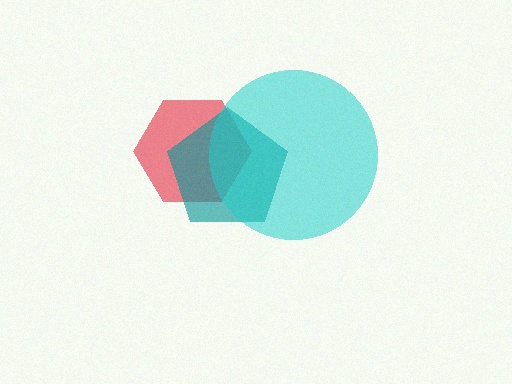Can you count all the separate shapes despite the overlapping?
Yes, there are 3 separate shapes.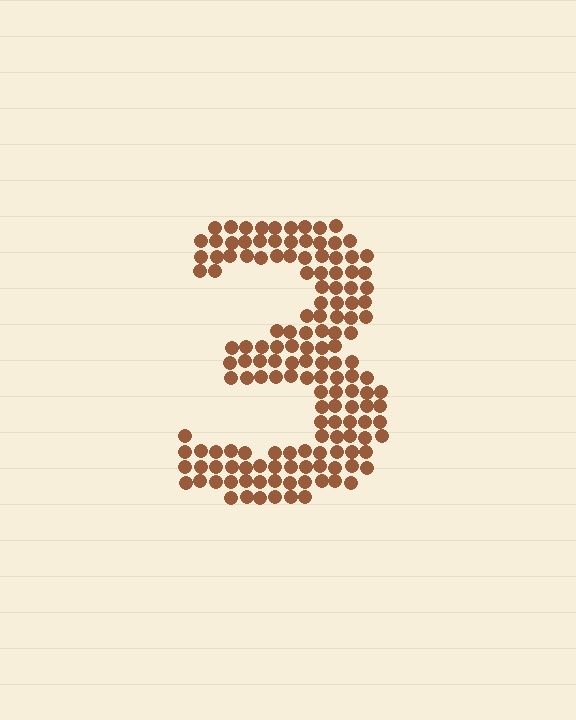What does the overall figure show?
The overall figure shows the digit 3.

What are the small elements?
The small elements are circles.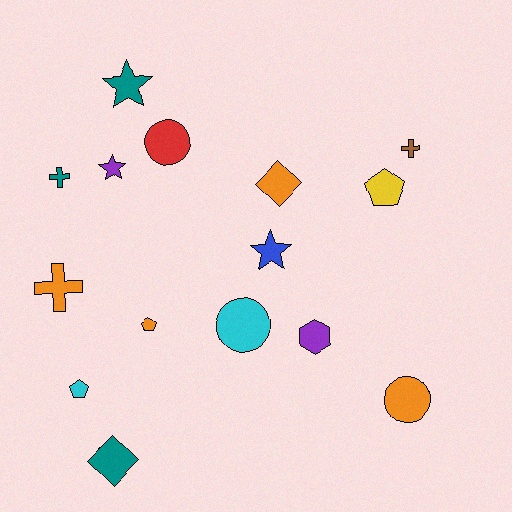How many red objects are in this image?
There is 1 red object.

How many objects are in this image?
There are 15 objects.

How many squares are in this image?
There are no squares.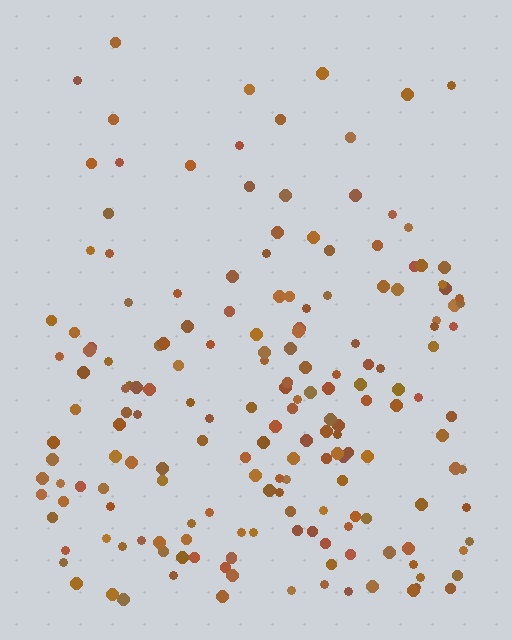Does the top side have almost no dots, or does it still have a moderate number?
Still a moderate number, just noticeably fewer than the bottom.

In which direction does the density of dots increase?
From top to bottom, with the bottom side densest.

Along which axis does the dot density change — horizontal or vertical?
Vertical.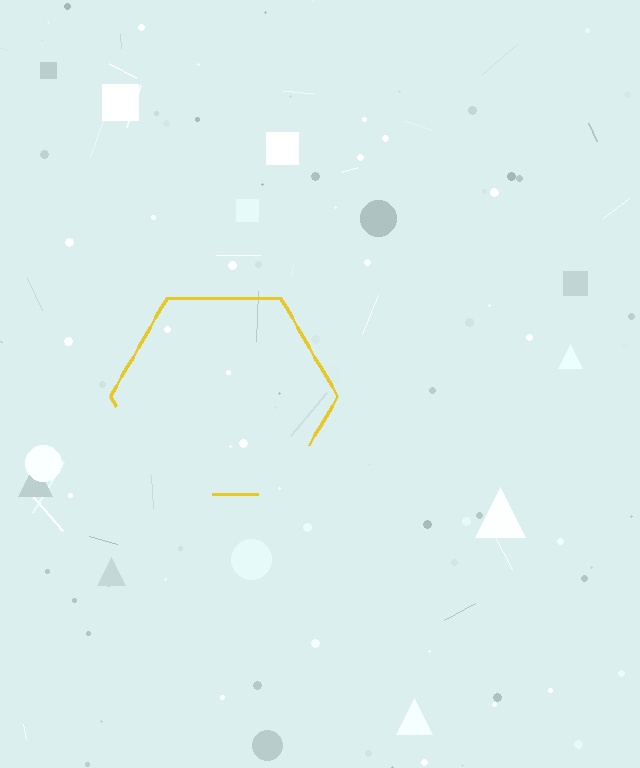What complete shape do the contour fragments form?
The contour fragments form a hexagon.